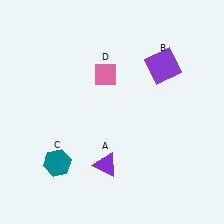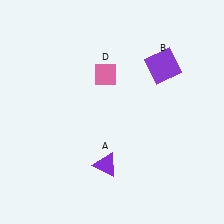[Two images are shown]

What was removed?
The teal hexagon (C) was removed in Image 2.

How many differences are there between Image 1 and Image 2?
There is 1 difference between the two images.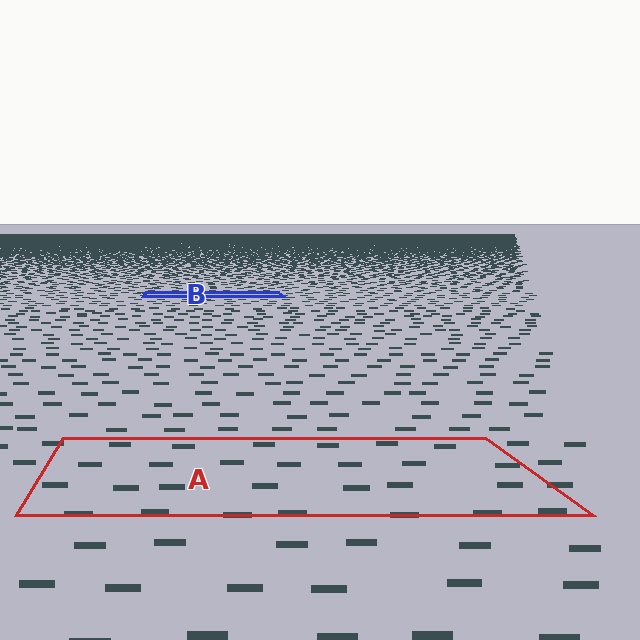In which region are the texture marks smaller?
The texture marks are smaller in region B, because it is farther away.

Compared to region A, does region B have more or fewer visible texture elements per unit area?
Region B has more texture elements per unit area — they are packed more densely because it is farther away.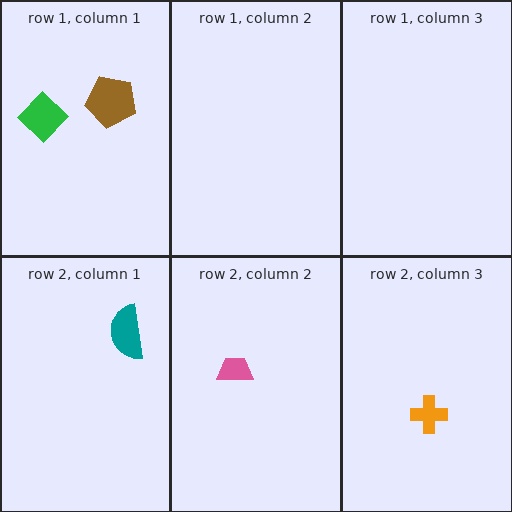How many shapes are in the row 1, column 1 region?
2.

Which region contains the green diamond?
The row 1, column 1 region.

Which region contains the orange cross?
The row 2, column 3 region.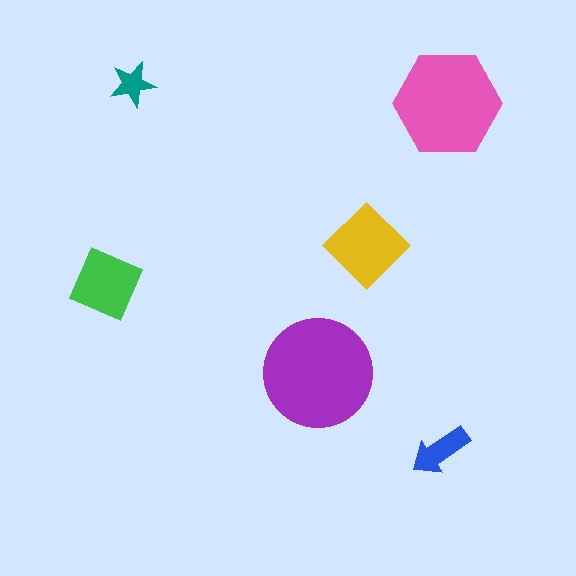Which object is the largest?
The purple circle.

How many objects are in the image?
There are 6 objects in the image.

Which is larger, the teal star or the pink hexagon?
The pink hexagon.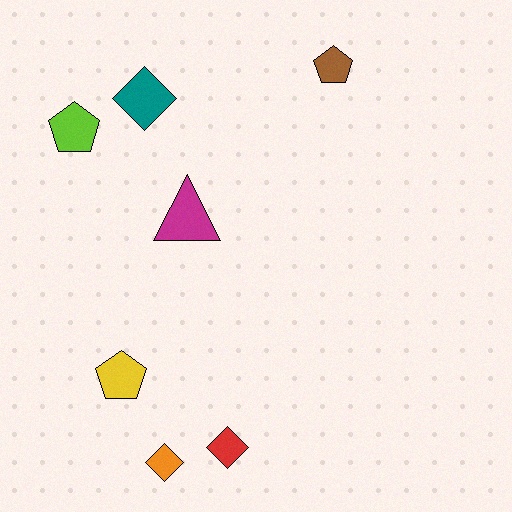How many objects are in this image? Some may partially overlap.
There are 7 objects.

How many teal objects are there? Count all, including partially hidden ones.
There is 1 teal object.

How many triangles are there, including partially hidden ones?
There is 1 triangle.